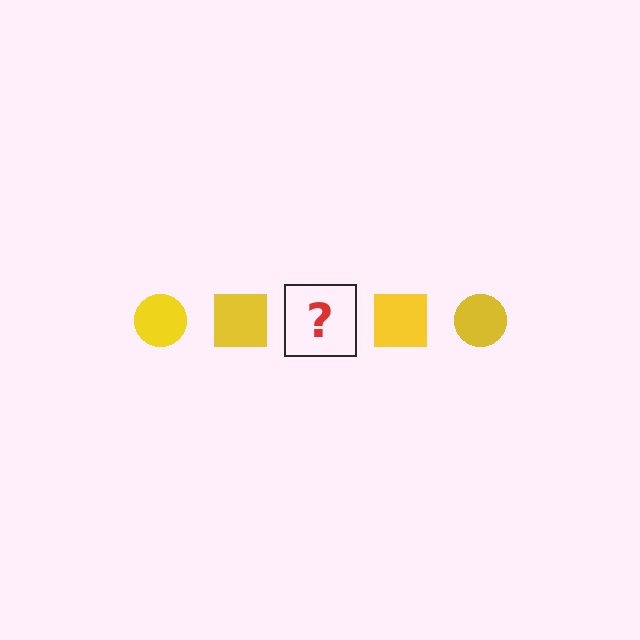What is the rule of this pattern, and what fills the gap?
The rule is that the pattern cycles through circle, square shapes in yellow. The gap should be filled with a yellow circle.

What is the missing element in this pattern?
The missing element is a yellow circle.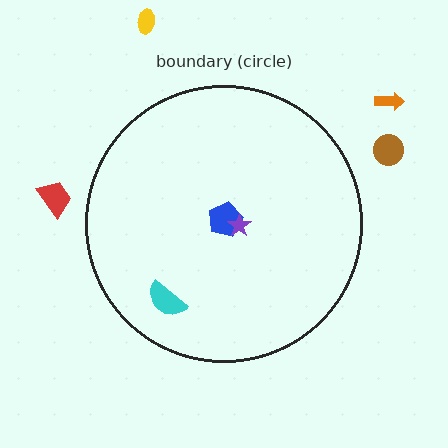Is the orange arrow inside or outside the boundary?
Outside.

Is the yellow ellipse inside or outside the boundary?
Outside.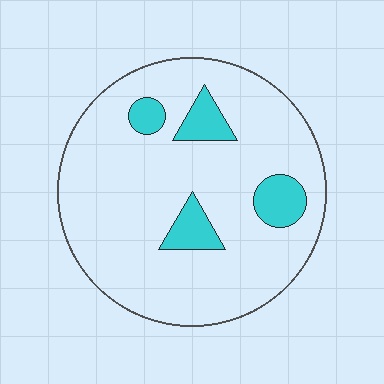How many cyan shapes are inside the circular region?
4.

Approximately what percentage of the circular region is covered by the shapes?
Approximately 15%.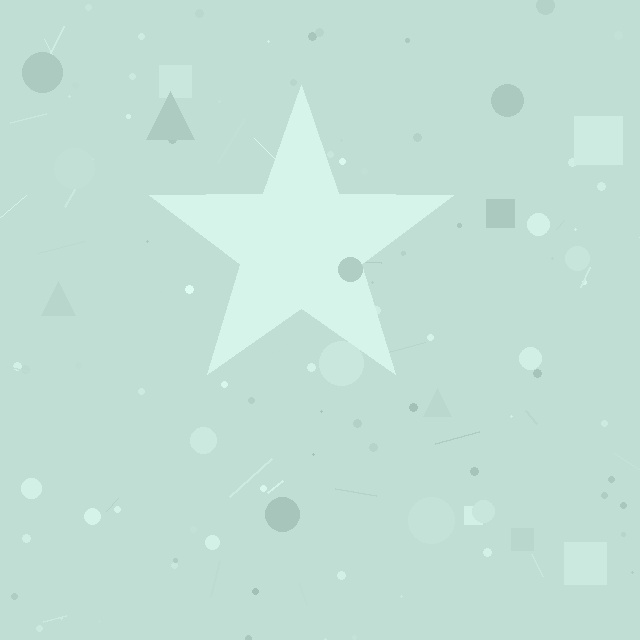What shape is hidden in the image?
A star is hidden in the image.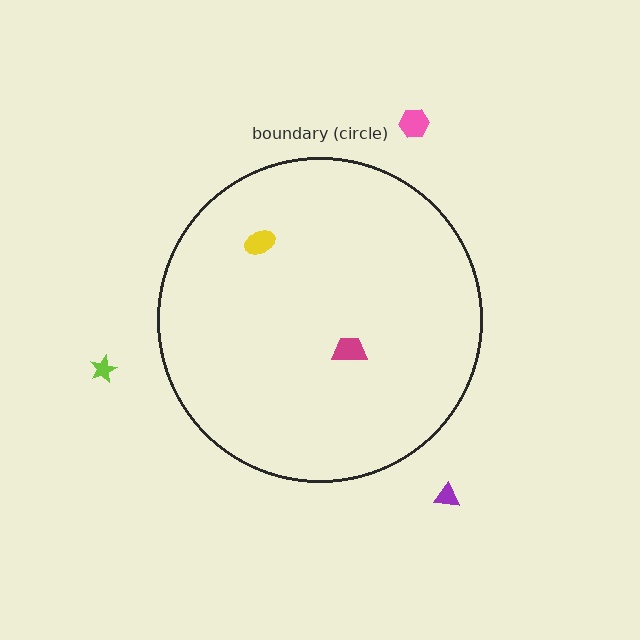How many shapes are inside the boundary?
2 inside, 3 outside.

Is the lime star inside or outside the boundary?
Outside.